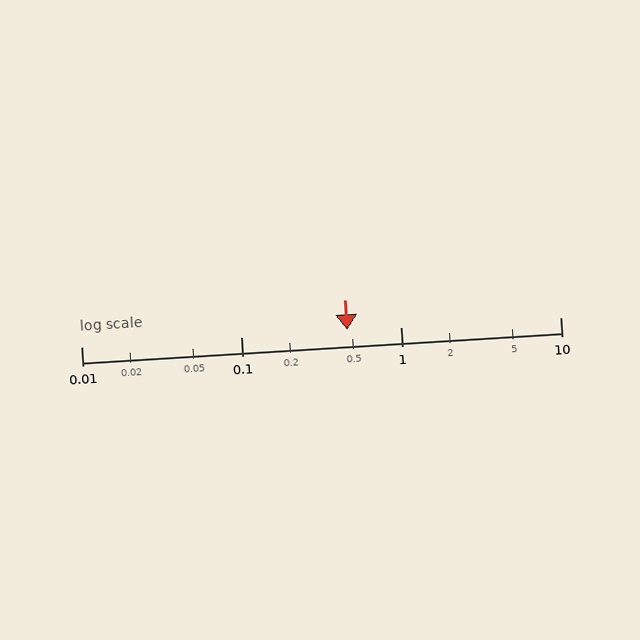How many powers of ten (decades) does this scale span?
The scale spans 3 decades, from 0.01 to 10.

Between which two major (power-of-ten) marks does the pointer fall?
The pointer is between 0.1 and 1.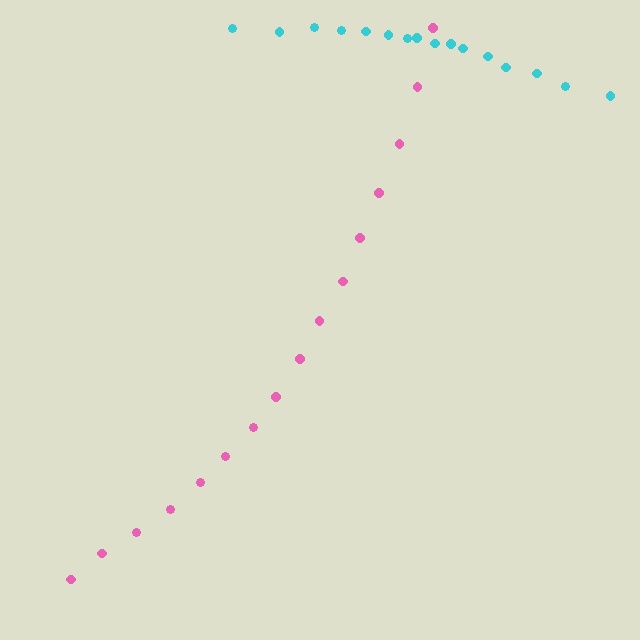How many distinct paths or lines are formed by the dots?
There are 2 distinct paths.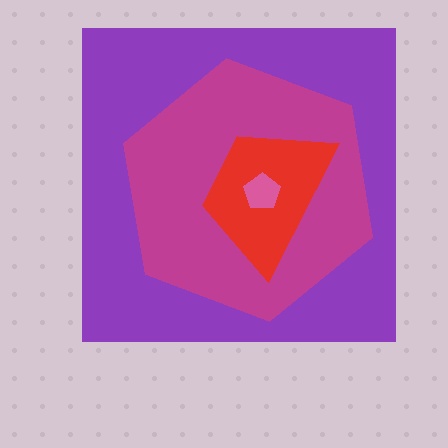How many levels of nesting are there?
4.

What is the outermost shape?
The purple square.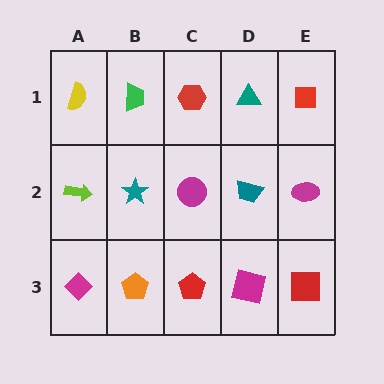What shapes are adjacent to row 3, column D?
A teal trapezoid (row 2, column D), a red pentagon (row 3, column C), a red square (row 3, column E).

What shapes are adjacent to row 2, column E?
A red square (row 1, column E), a red square (row 3, column E), a teal trapezoid (row 2, column D).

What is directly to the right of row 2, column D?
A magenta ellipse.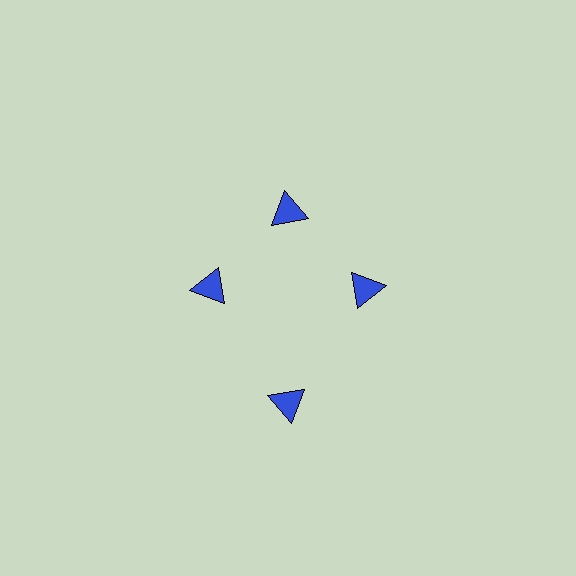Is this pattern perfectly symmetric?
No. The 4 blue triangles are arranged in a ring, but one element near the 6 o'clock position is pushed outward from the center, breaking the 4-fold rotational symmetry.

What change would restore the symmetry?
The symmetry would be restored by moving it inward, back onto the ring so that all 4 triangles sit at equal angles and equal distance from the center.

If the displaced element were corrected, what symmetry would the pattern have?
It would have 4-fold rotational symmetry — the pattern would map onto itself every 90 degrees.